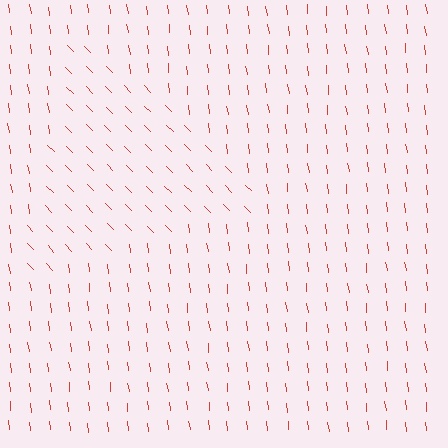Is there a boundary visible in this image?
Yes, there is a texture boundary formed by a change in line orientation.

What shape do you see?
I see a triangle.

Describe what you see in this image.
The image is filled with small red line segments. A triangle region in the image has lines oriented differently from the surrounding lines, creating a visible texture boundary.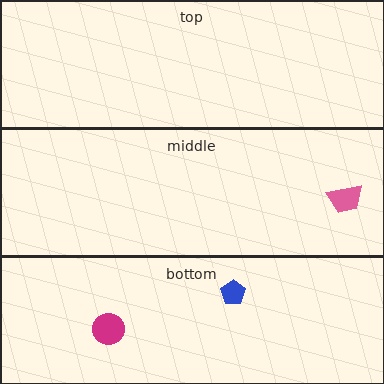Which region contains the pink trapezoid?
The middle region.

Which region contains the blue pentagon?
The bottom region.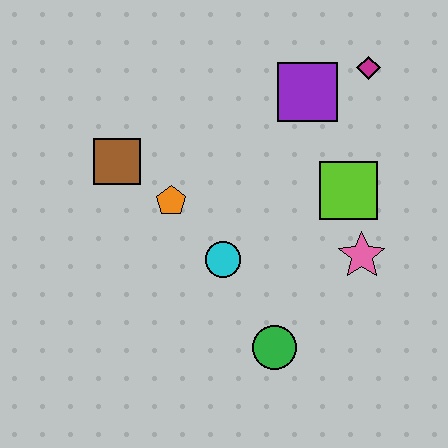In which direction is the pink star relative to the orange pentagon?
The pink star is to the right of the orange pentagon.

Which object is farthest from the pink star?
The brown square is farthest from the pink star.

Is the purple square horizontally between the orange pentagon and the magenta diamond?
Yes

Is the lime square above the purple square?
No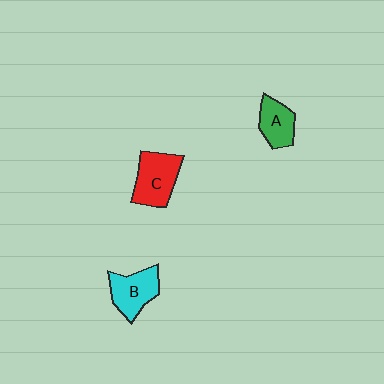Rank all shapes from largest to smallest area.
From largest to smallest: C (red), B (cyan), A (green).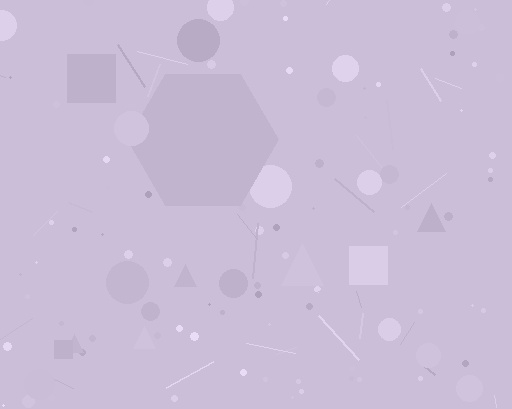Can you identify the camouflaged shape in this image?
The camouflaged shape is a hexagon.